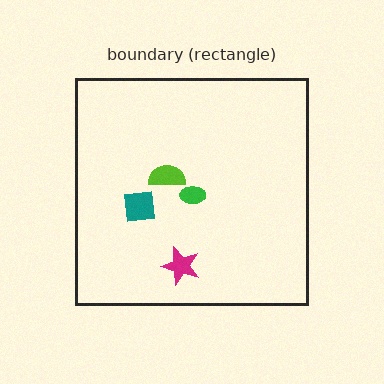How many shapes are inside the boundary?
4 inside, 0 outside.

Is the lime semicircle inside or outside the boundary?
Inside.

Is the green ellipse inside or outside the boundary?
Inside.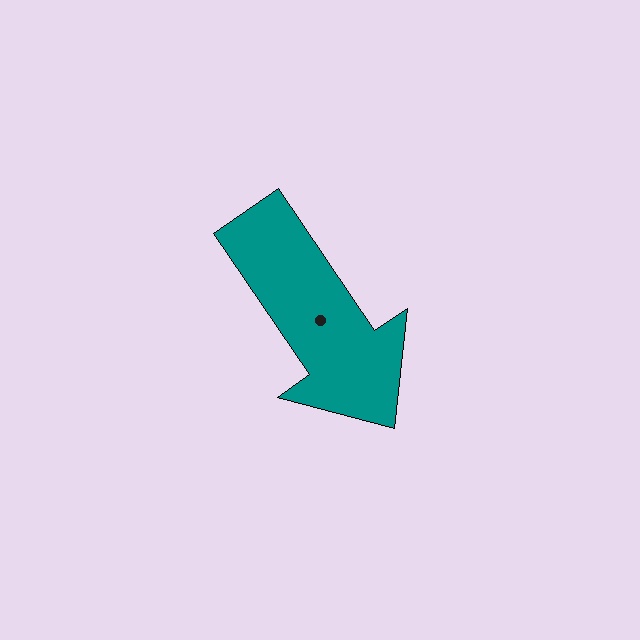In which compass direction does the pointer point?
Southeast.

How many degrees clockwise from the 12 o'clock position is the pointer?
Approximately 146 degrees.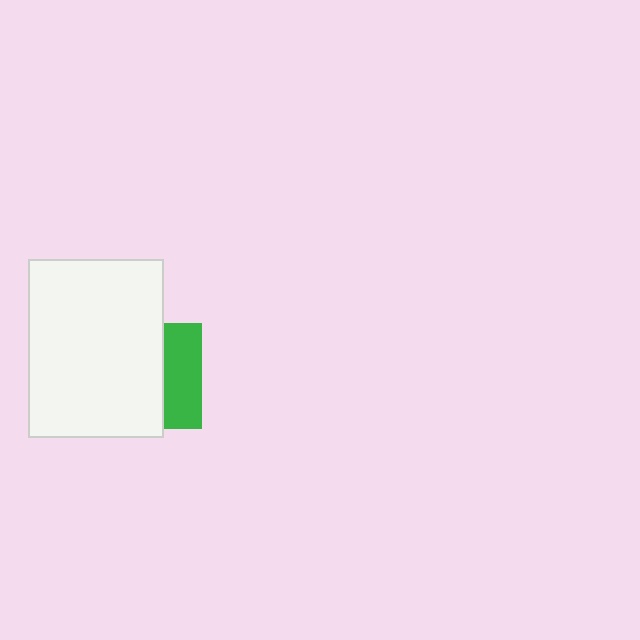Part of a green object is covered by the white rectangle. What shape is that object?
It is a square.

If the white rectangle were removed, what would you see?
You would see the complete green square.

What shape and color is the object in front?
The object in front is a white rectangle.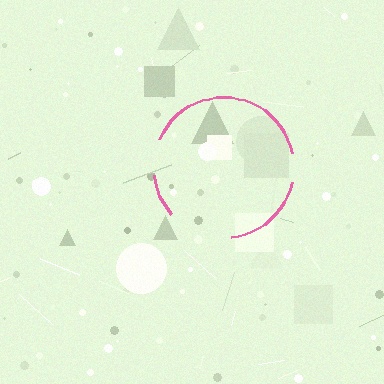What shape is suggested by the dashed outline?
The dashed outline suggests a circle.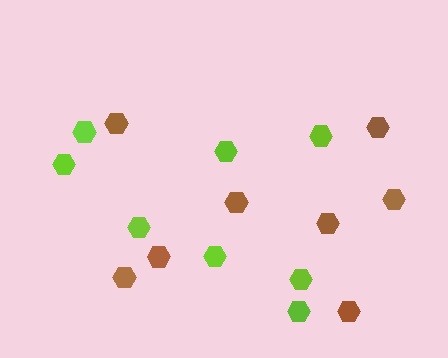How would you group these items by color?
There are 2 groups: one group of brown hexagons (8) and one group of lime hexagons (8).